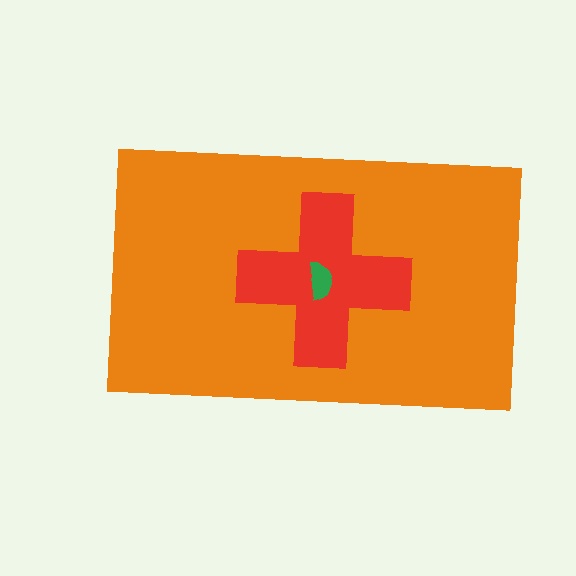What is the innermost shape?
The green semicircle.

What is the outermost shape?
The orange rectangle.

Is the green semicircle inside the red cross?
Yes.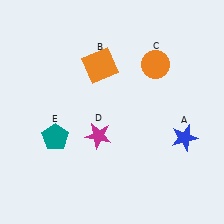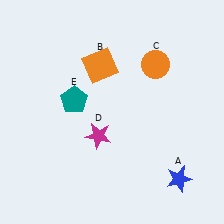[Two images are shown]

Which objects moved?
The objects that moved are: the blue star (A), the teal pentagon (E).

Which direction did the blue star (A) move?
The blue star (A) moved down.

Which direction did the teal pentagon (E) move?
The teal pentagon (E) moved up.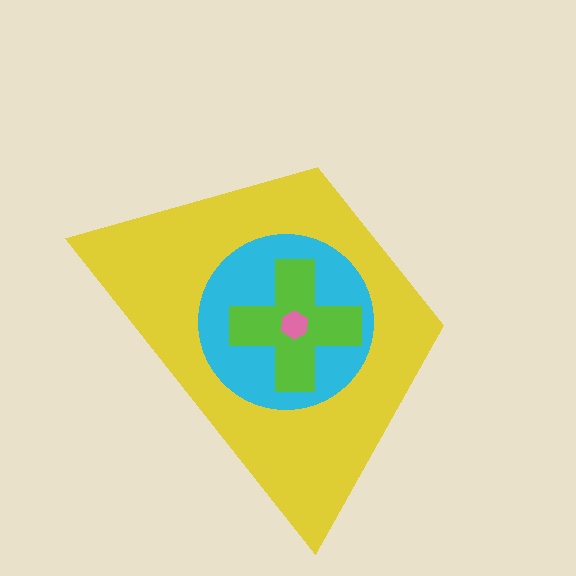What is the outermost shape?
The yellow trapezoid.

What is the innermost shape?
The pink hexagon.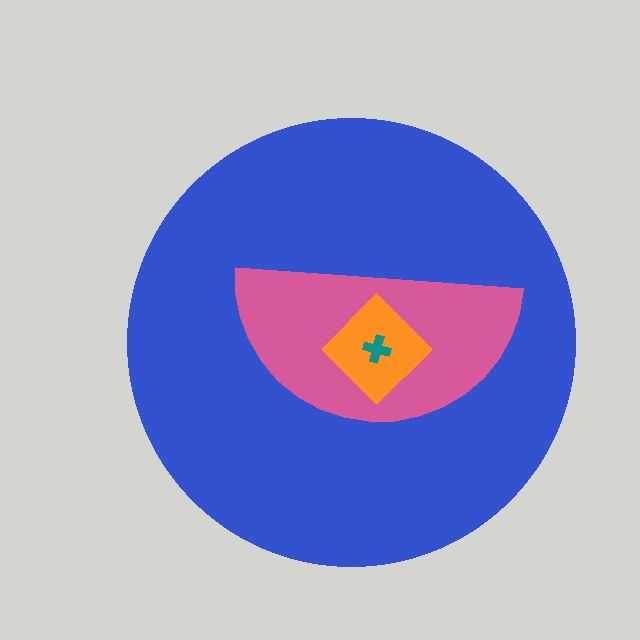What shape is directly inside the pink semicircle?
The orange diamond.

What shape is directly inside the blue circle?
The pink semicircle.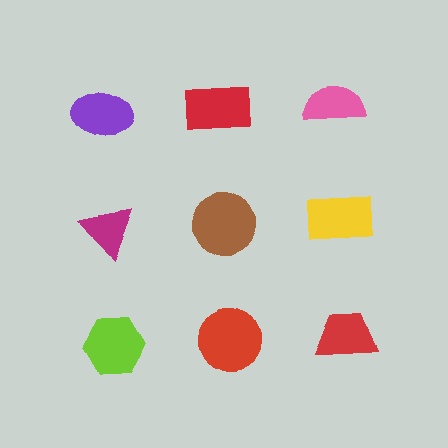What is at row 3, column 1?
A lime hexagon.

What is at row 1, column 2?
A red rectangle.